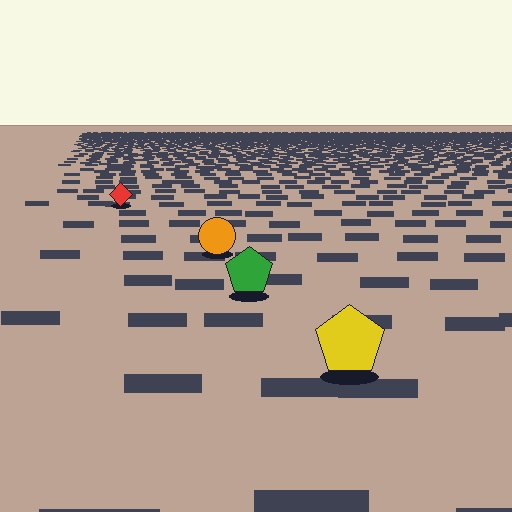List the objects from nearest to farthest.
From nearest to farthest: the yellow pentagon, the green pentagon, the orange circle, the red diamond.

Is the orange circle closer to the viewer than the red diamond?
Yes. The orange circle is closer — you can tell from the texture gradient: the ground texture is coarser near it.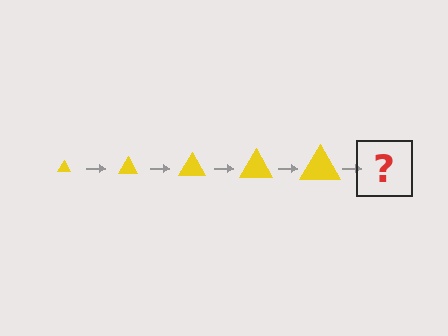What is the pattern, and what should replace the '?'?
The pattern is that the triangle gets progressively larger each step. The '?' should be a yellow triangle, larger than the previous one.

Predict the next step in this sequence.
The next step is a yellow triangle, larger than the previous one.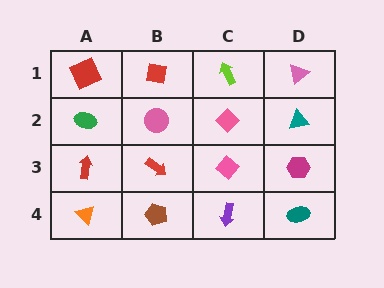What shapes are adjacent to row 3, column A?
A green ellipse (row 2, column A), an orange triangle (row 4, column A), a red arrow (row 3, column B).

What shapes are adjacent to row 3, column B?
A pink circle (row 2, column B), a brown pentagon (row 4, column B), a red arrow (row 3, column A), a pink diamond (row 3, column C).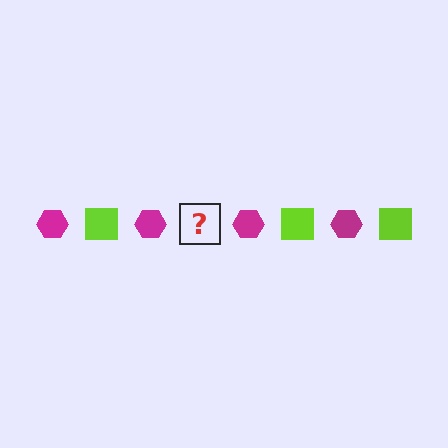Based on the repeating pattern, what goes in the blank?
The blank should be a lime square.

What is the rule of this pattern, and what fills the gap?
The rule is that the pattern alternates between magenta hexagon and lime square. The gap should be filled with a lime square.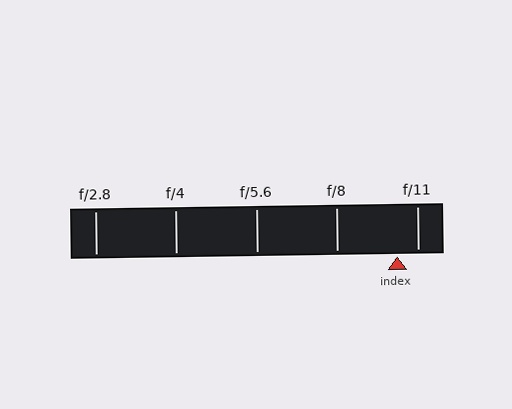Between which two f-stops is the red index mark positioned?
The index mark is between f/8 and f/11.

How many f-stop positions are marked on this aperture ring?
There are 5 f-stop positions marked.